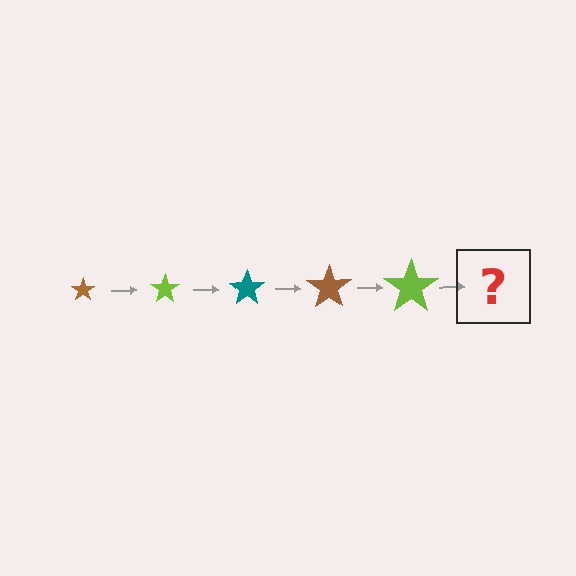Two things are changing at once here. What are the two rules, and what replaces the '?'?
The two rules are that the star grows larger each step and the color cycles through brown, lime, and teal. The '?' should be a teal star, larger than the previous one.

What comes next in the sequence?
The next element should be a teal star, larger than the previous one.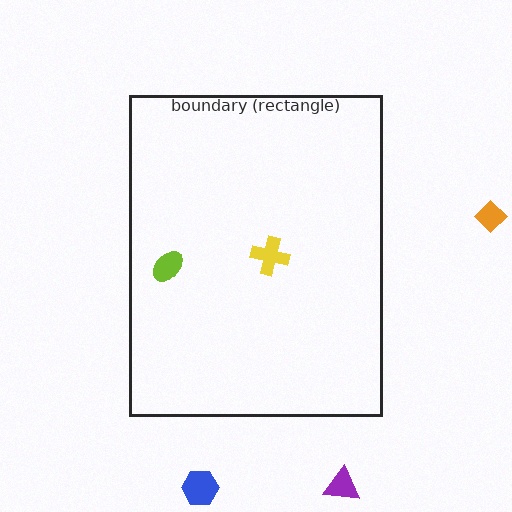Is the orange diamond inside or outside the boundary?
Outside.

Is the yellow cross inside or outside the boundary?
Inside.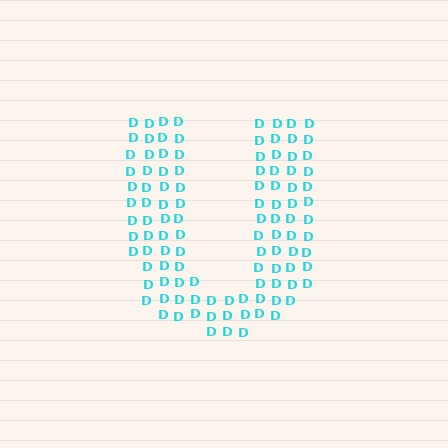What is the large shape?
The large shape is the letter U.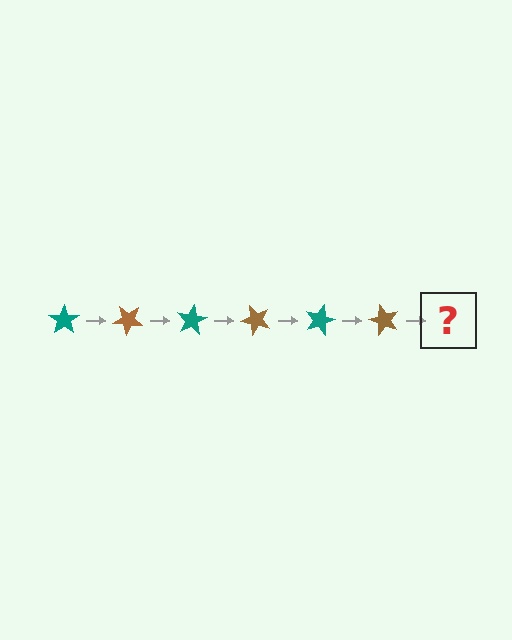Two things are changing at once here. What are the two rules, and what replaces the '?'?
The two rules are that it rotates 40 degrees each step and the color cycles through teal and brown. The '?' should be a teal star, rotated 240 degrees from the start.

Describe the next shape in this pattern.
It should be a teal star, rotated 240 degrees from the start.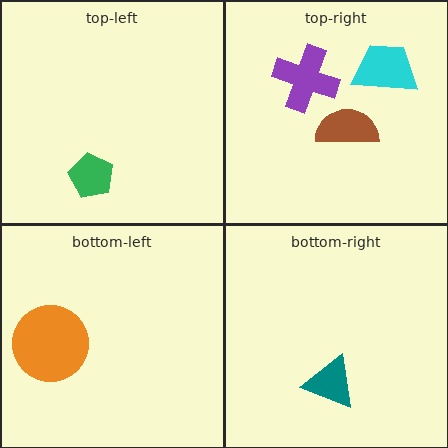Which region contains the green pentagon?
The top-left region.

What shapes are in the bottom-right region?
The teal triangle.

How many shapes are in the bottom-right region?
1.